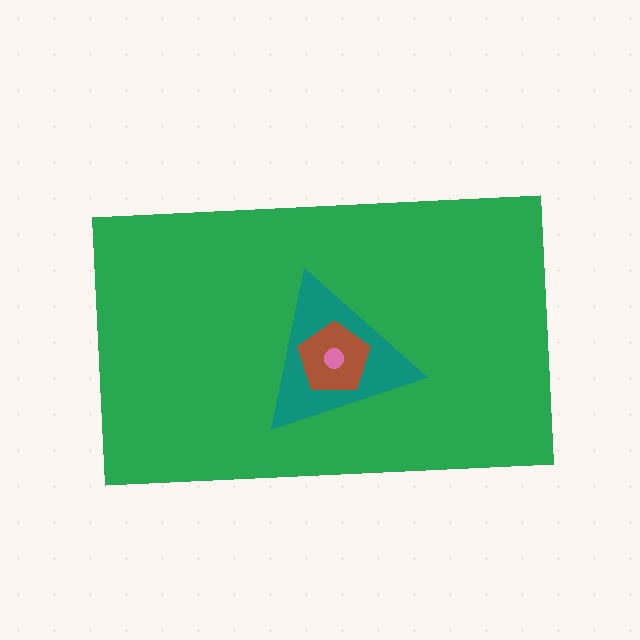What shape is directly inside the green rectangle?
The teal triangle.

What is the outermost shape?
The green rectangle.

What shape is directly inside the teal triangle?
The brown pentagon.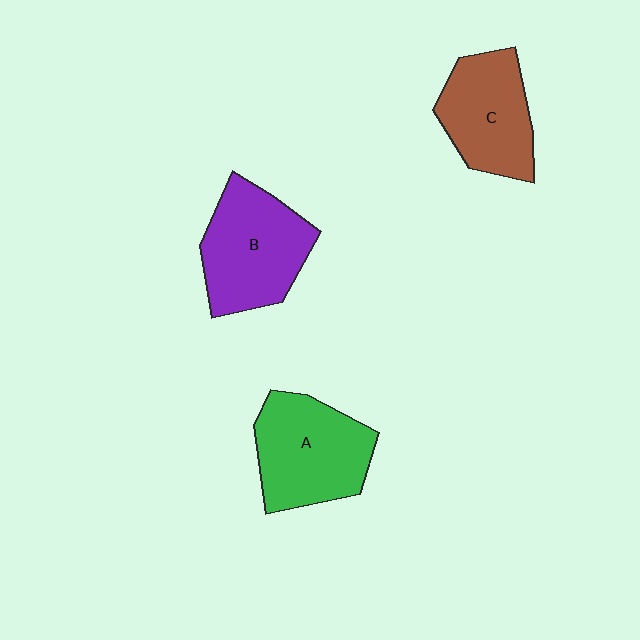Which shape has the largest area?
Shape B (purple).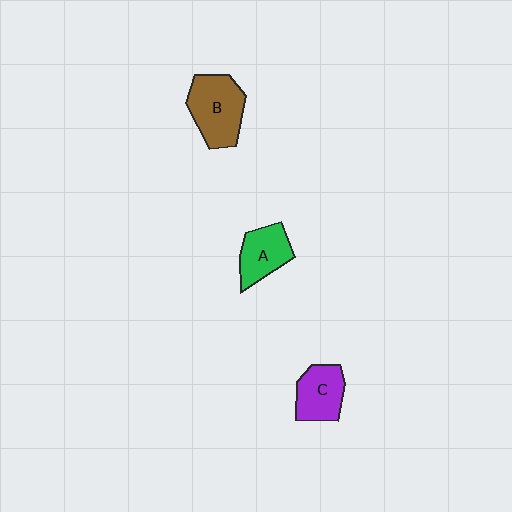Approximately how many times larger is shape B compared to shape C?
Approximately 1.3 times.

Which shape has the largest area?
Shape B (brown).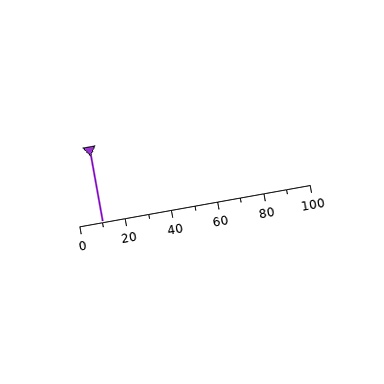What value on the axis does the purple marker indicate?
The marker indicates approximately 10.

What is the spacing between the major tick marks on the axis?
The major ticks are spaced 20 apart.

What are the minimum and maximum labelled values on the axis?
The axis runs from 0 to 100.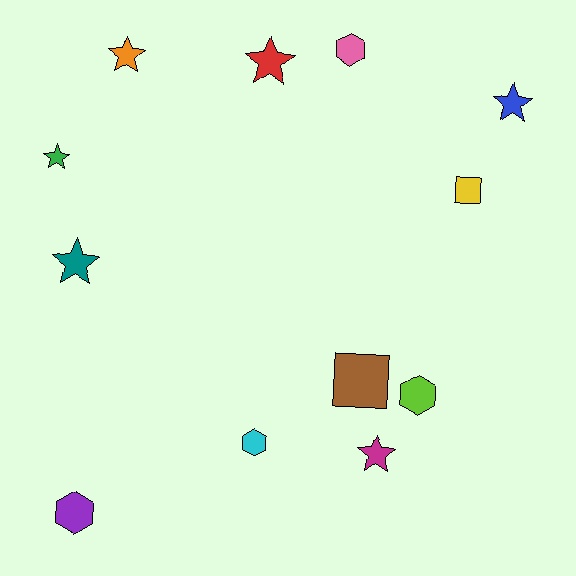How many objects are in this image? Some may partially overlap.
There are 12 objects.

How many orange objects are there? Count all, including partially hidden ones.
There is 1 orange object.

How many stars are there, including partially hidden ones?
There are 6 stars.